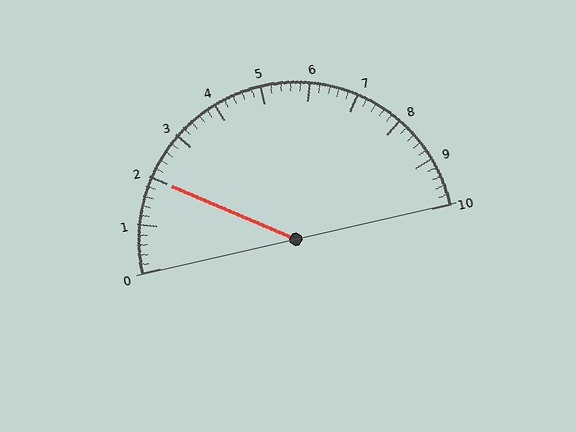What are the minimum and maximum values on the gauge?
The gauge ranges from 0 to 10.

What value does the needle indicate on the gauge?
The needle indicates approximately 2.0.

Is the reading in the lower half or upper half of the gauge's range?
The reading is in the lower half of the range (0 to 10).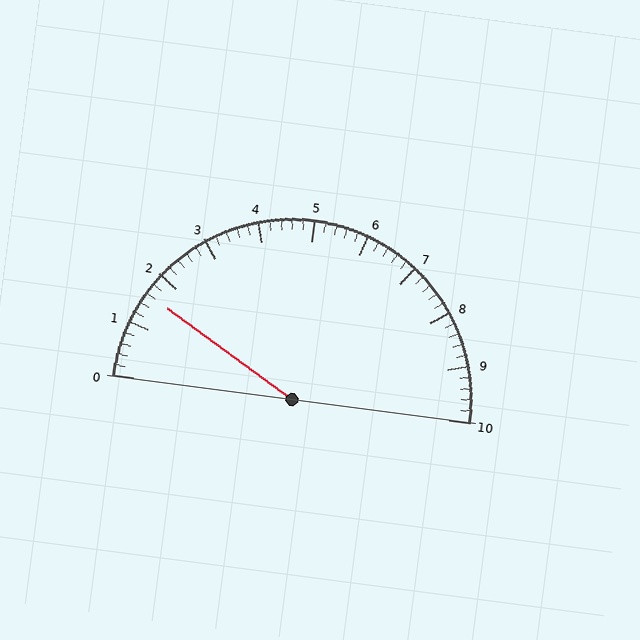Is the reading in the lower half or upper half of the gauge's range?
The reading is in the lower half of the range (0 to 10).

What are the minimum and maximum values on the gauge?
The gauge ranges from 0 to 10.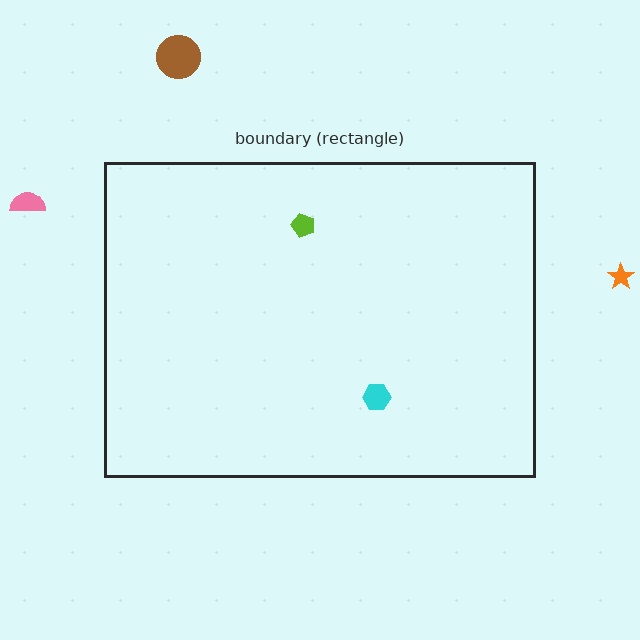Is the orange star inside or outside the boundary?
Outside.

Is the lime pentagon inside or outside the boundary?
Inside.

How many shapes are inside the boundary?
2 inside, 3 outside.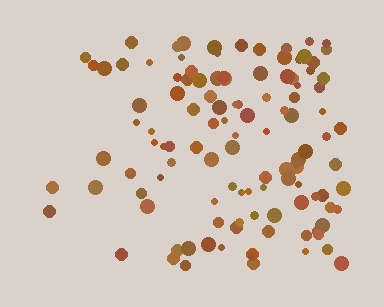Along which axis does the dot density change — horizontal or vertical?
Horizontal.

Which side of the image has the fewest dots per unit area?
The left.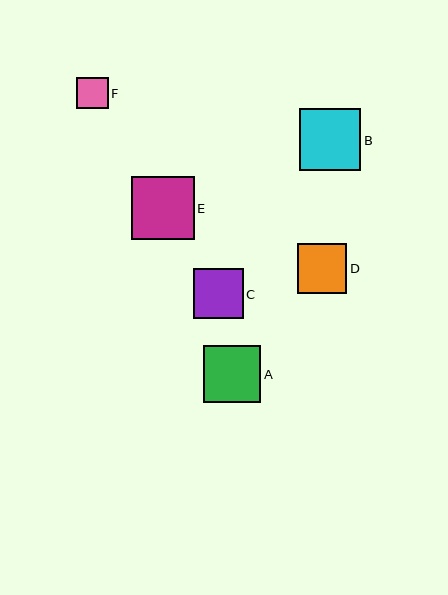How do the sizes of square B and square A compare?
Square B and square A are approximately the same size.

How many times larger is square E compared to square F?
Square E is approximately 2.0 times the size of square F.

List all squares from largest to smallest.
From largest to smallest: E, B, A, D, C, F.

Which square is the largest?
Square E is the largest with a size of approximately 63 pixels.